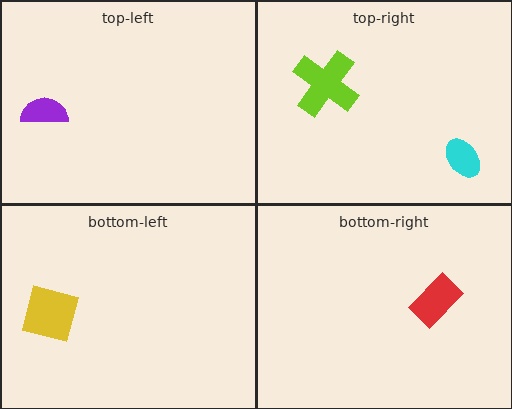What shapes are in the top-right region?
The lime cross, the cyan ellipse.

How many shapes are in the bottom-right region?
1.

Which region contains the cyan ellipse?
The top-right region.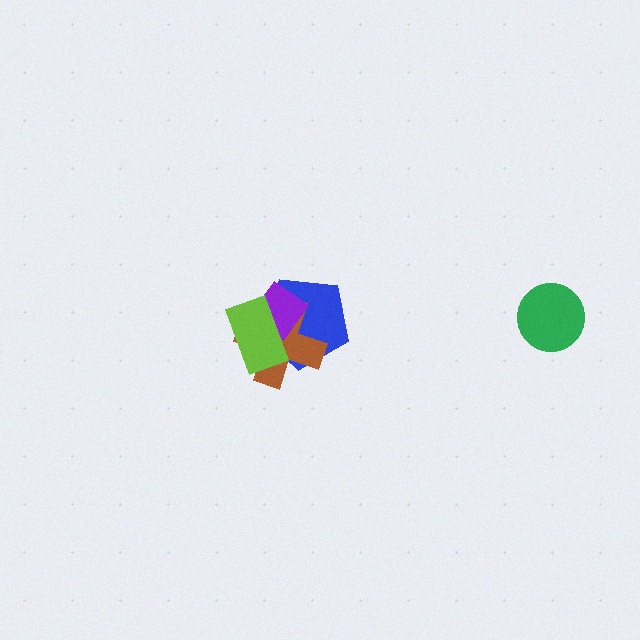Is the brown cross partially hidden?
Yes, it is partially covered by another shape.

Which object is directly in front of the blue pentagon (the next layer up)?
The brown cross is directly in front of the blue pentagon.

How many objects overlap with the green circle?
0 objects overlap with the green circle.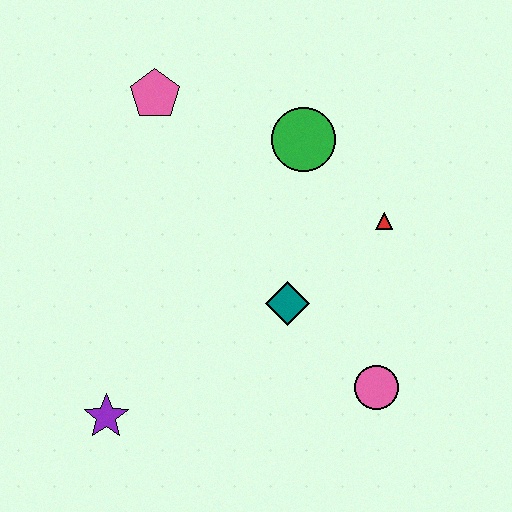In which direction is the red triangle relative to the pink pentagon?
The red triangle is to the right of the pink pentagon.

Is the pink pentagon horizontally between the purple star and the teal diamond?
Yes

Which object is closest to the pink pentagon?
The green circle is closest to the pink pentagon.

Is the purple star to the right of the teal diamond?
No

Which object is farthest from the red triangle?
The purple star is farthest from the red triangle.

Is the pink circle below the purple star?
No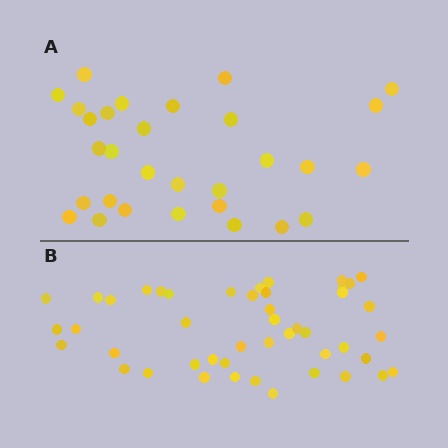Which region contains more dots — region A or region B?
Region B (the bottom region) has more dots.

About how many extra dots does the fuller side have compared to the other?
Region B has approximately 15 more dots than region A.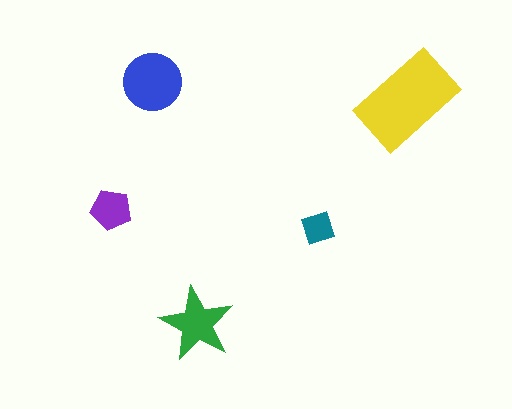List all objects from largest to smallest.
The yellow rectangle, the blue circle, the green star, the purple pentagon, the teal diamond.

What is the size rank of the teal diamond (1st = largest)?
5th.